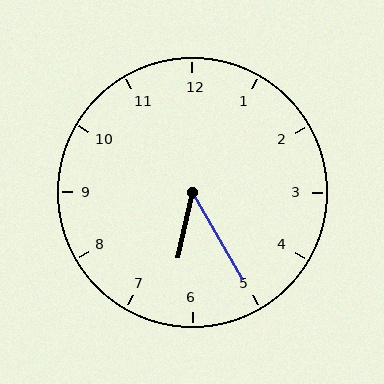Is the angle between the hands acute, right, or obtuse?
It is acute.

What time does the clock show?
6:25.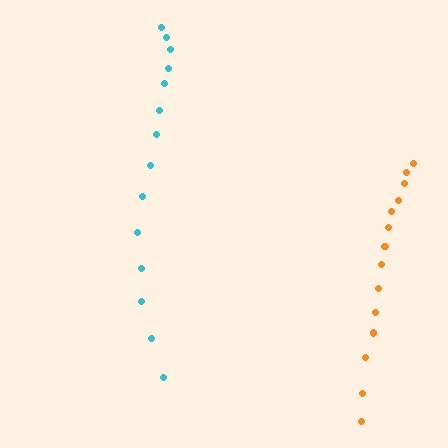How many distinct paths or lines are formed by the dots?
There are 2 distinct paths.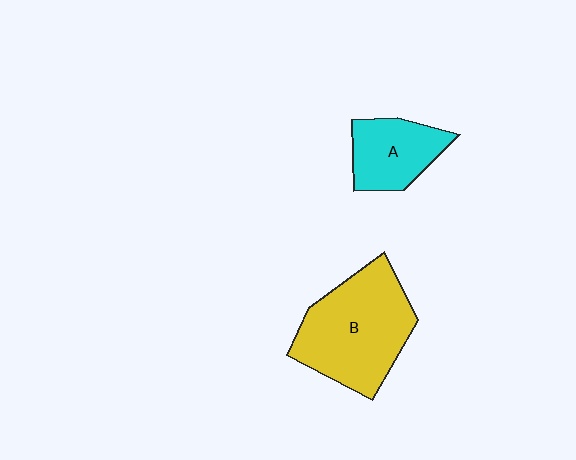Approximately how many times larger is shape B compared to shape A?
Approximately 1.9 times.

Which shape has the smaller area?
Shape A (cyan).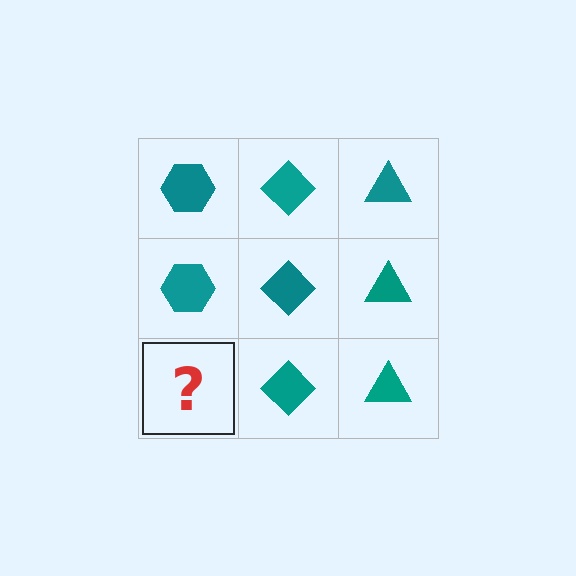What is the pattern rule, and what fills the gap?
The rule is that each column has a consistent shape. The gap should be filled with a teal hexagon.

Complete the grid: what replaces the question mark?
The question mark should be replaced with a teal hexagon.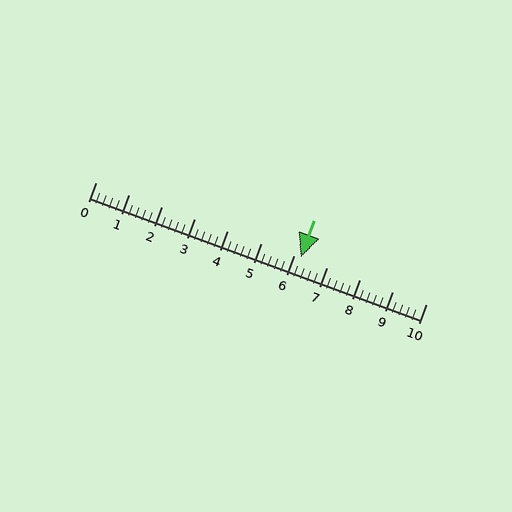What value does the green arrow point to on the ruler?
The green arrow points to approximately 6.2.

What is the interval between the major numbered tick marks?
The major tick marks are spaced 1 units apart.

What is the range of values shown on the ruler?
The ruler shows values from 0 to 10.